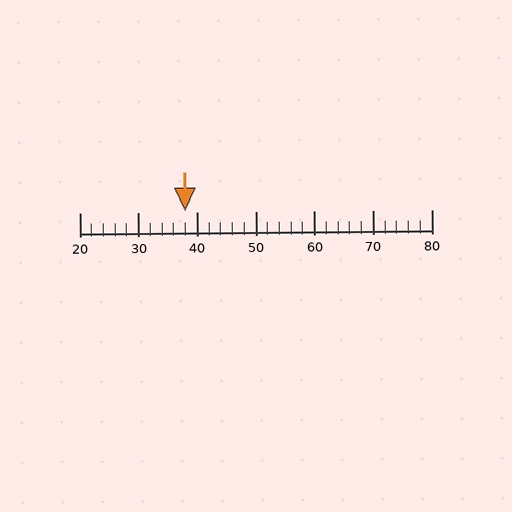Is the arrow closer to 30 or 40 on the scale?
The arrow is closer to 40.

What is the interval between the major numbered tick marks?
The major tick marks are spaced 10 units apart.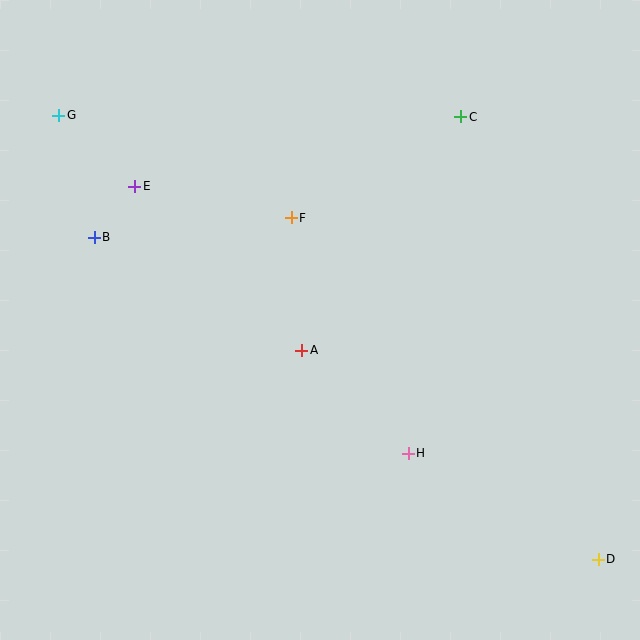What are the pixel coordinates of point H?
Point H is at (408, 453).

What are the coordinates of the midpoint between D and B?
The midpoint between D and B is at (346, 398).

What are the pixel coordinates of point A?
Point A is at (302, 350).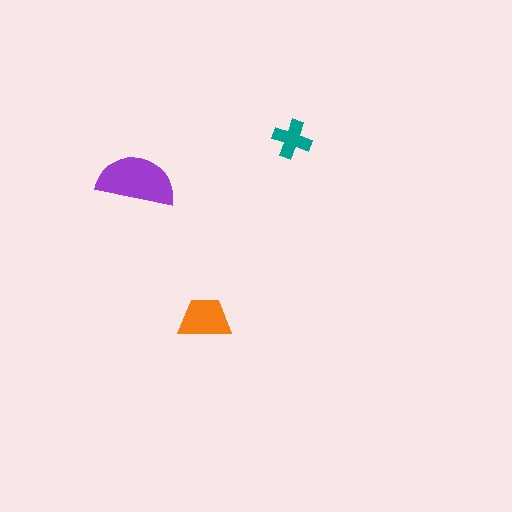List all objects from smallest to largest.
The teal cross, the orange trapezoid, the purple semicircle.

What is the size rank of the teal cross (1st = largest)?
3rd.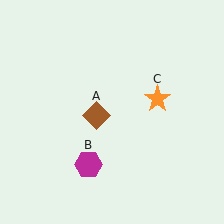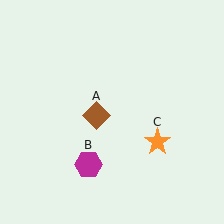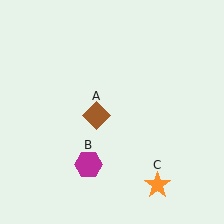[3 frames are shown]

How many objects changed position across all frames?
1 object changed position: orange star (object C).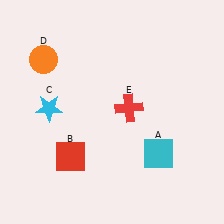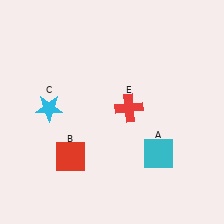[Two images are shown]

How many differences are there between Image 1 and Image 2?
There is 1 difference between the two images.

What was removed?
The orange circle (D) was removed in Image 2.